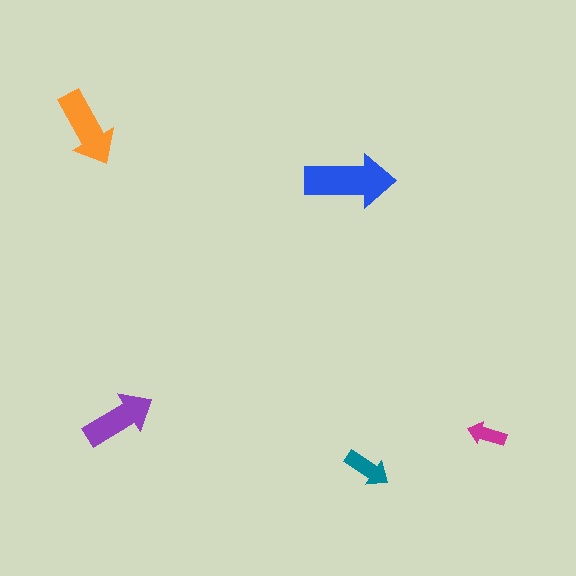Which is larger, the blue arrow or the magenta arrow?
The blue one.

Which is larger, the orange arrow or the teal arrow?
The orange one.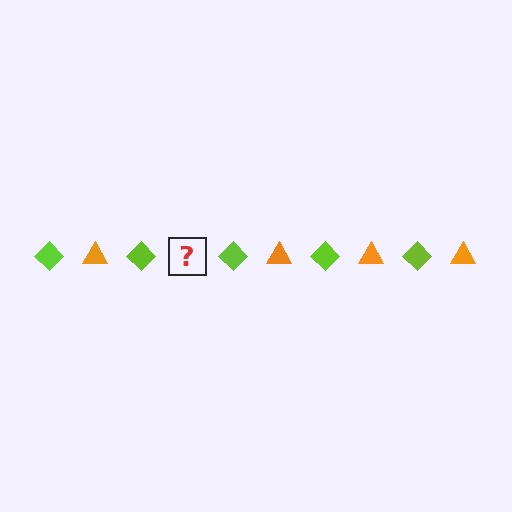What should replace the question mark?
The question mark should be replaced with an orange triangle.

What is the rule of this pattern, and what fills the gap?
The rule is that the pattern alternates between lime diamond and orange triangle. The gap should be filled with an orange triangle.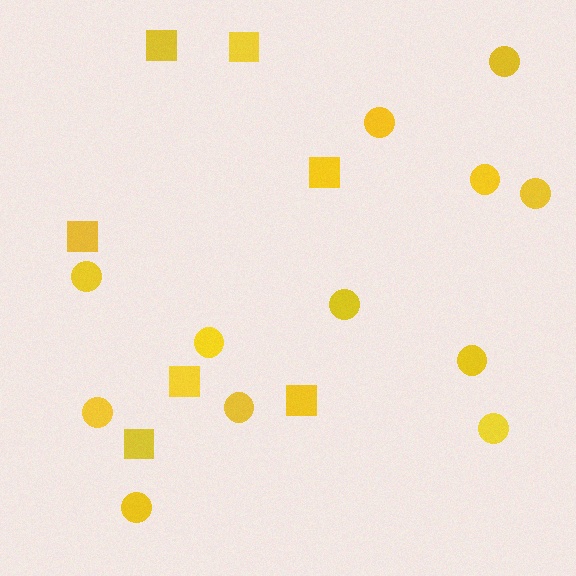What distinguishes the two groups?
There are 2 groups: one group of circles (12) and one group of squares (7).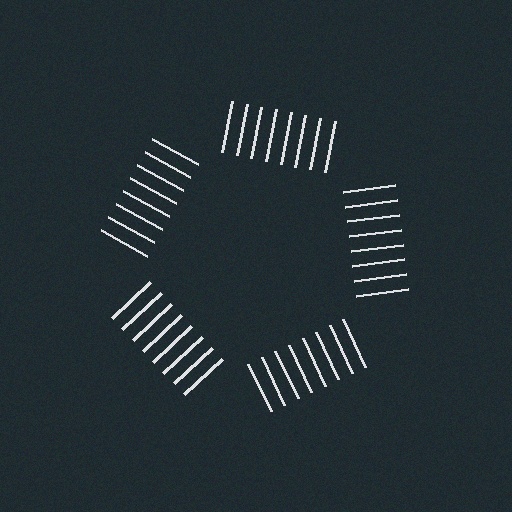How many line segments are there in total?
40 — 8 along each of the 5 edges.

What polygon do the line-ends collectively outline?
An illusory pentagon — the line segments terminate on its edges but no continuous stroke is drawn.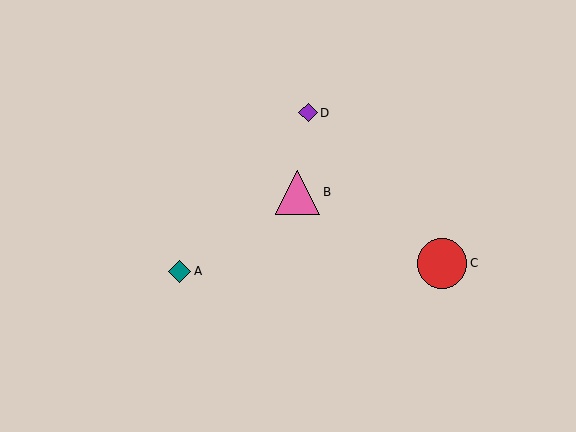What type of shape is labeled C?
Shape C is a red circle.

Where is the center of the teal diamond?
The center of the teal diamond is at (180, 271).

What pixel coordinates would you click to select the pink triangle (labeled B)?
Click at (297, 192) to select the pink triangle B.